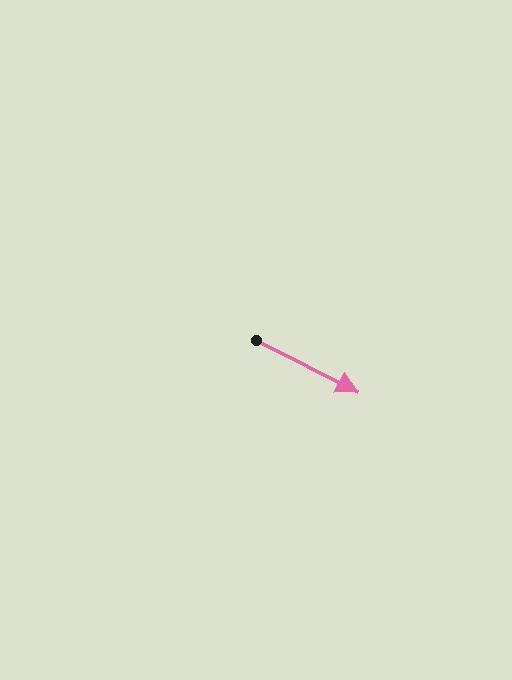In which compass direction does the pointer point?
Southeast.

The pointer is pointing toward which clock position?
Roughly 4 o'clock.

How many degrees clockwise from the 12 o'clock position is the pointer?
Approximately 117 degrees.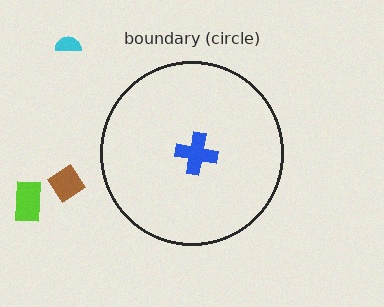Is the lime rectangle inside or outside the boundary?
Outside.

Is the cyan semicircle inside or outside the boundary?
Outside.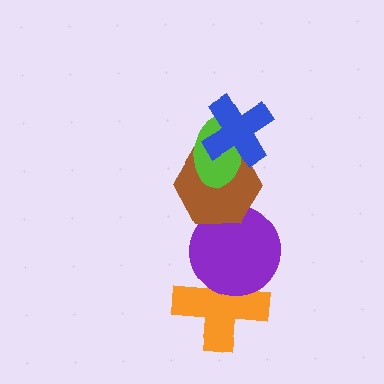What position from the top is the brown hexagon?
The brown hexagon is 3rd from the top.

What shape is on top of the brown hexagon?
The lime ellipse is on top of the brown hexagon.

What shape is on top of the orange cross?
The purple circle is on top of the orange cross.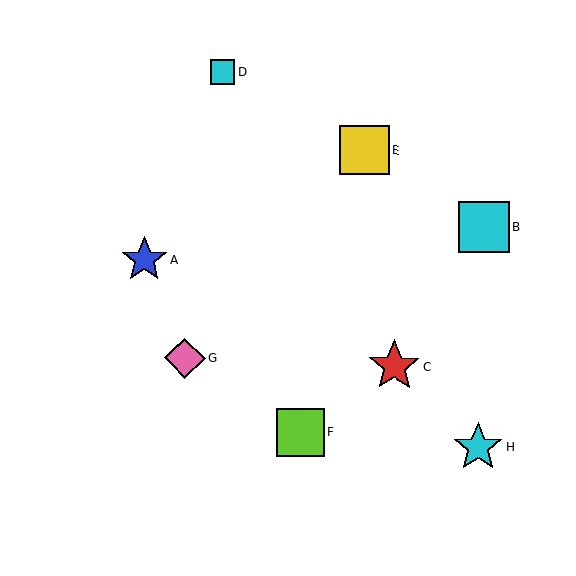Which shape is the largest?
The red star (labeled C) is the largest.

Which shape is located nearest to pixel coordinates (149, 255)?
The blue star (labeled A) at (144, 260) is nearest to that location.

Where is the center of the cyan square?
The center of the cyan square is at (484, 227).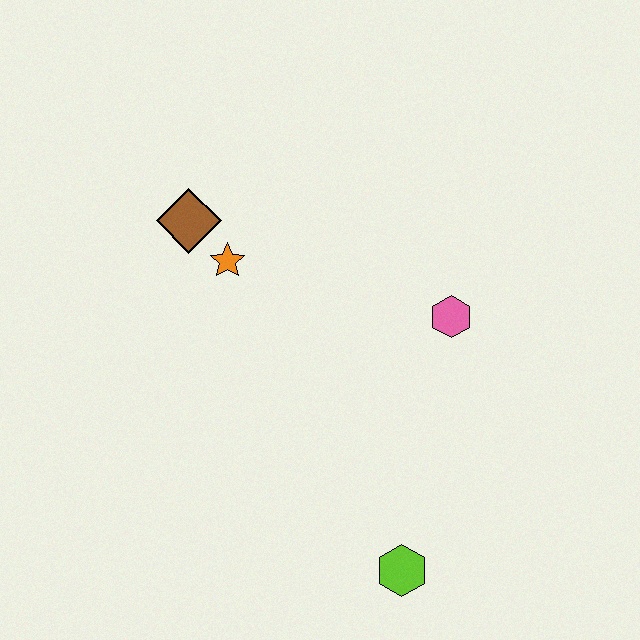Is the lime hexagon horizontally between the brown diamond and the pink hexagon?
Yes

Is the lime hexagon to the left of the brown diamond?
No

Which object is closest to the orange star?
The brown diamond is closest to the orange star.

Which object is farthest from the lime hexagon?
The brown diamond is farthest from the lime hexagon.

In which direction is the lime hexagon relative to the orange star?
The lime hexagon is below the orange star.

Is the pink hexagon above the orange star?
No